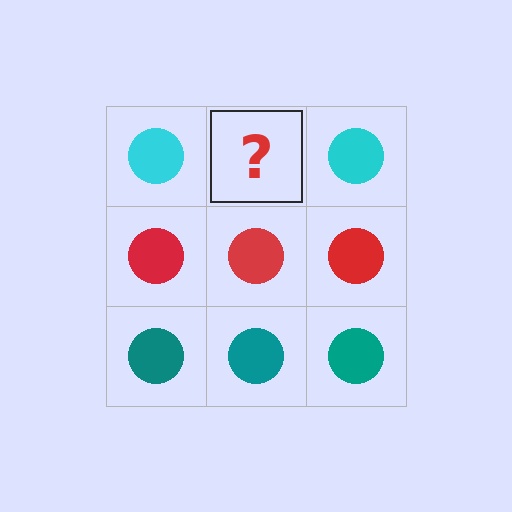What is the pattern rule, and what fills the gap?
The rule is that each row has a consistent color. The gap should be filled with a cyan circle.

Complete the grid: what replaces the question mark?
The question mark should be replaced with a cyan circle.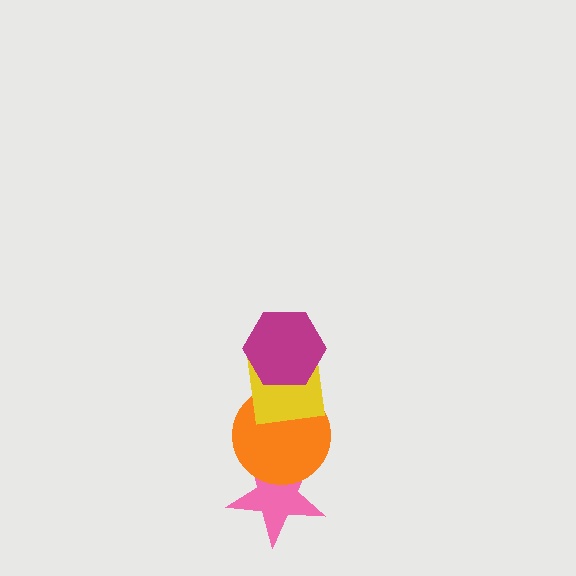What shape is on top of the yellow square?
The magenta hexagon is on top of the yellow square.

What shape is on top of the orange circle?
The yellow square is on top of the orange circle.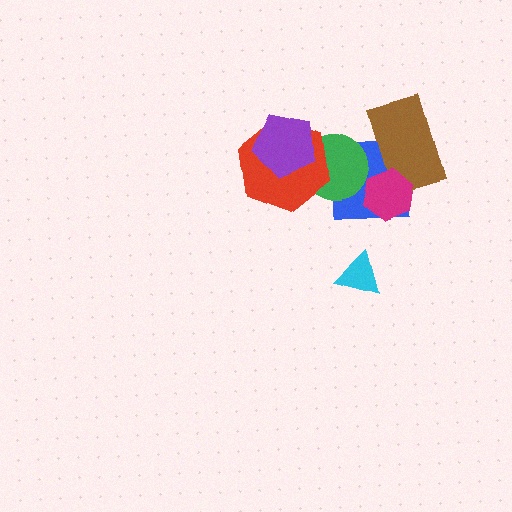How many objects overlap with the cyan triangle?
0 objects overlap with the cyan triangle.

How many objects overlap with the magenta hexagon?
2 objects overlap with the magenta hexagon.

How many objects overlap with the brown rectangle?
2 objects overlap with the brown rectangle.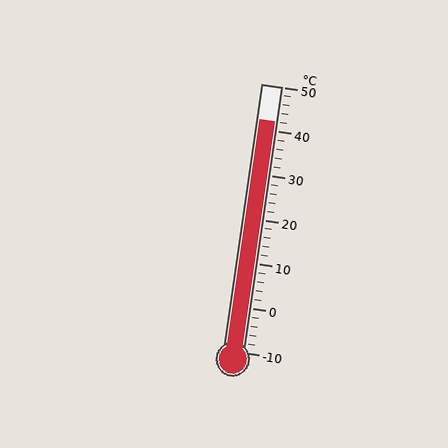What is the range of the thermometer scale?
The thermometer scale ranges from -10°C to 50°C.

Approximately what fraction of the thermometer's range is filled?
The thermometer is filled to approximately 85% of its range.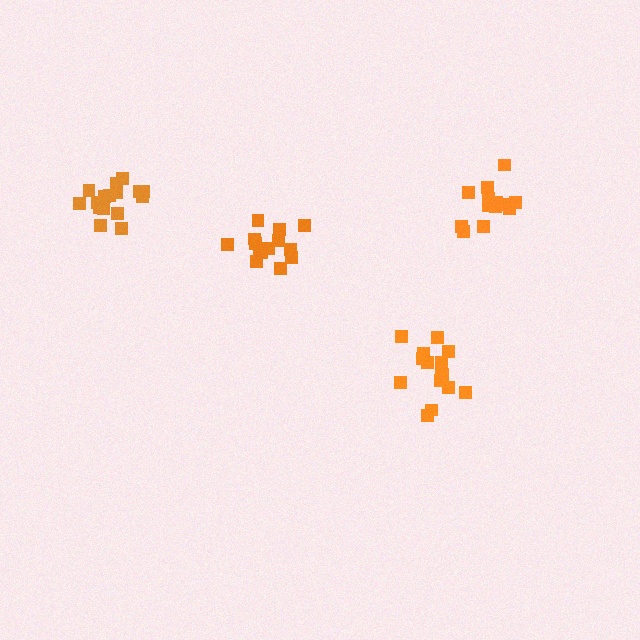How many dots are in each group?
Group 1: 15 dots, Group 2: 14 dots, Group 3: 16 dots, Group 4: 14 dots (59 total).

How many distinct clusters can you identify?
There are 4 distinct clusters.